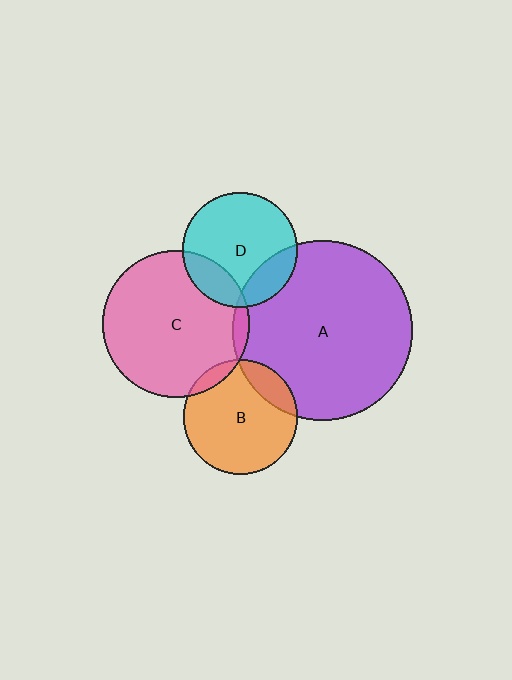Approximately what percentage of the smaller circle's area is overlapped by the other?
Approximately 20%.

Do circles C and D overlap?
Yes.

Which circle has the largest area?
Circle A (purple).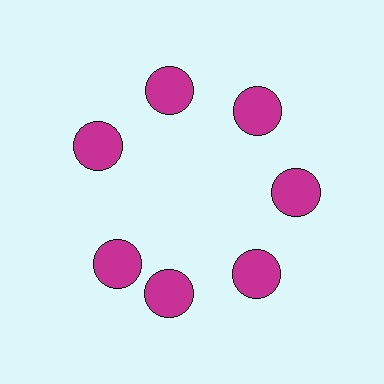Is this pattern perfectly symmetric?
No. The 7 magenta circles are arranged in a ring, but one element near the 8 o'clock position is rotated out of alignment along the ring, breaking the 7-fold rotational symmetry.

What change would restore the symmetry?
The symmetry would be restored by rotating it back into even spacing with its neighbors so that all 7 circles sit at equal angles and equal distance from the center.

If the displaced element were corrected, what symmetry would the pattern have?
It would have 7-fold rotational symmetry — the pattern would map onto itself every 51 degrees.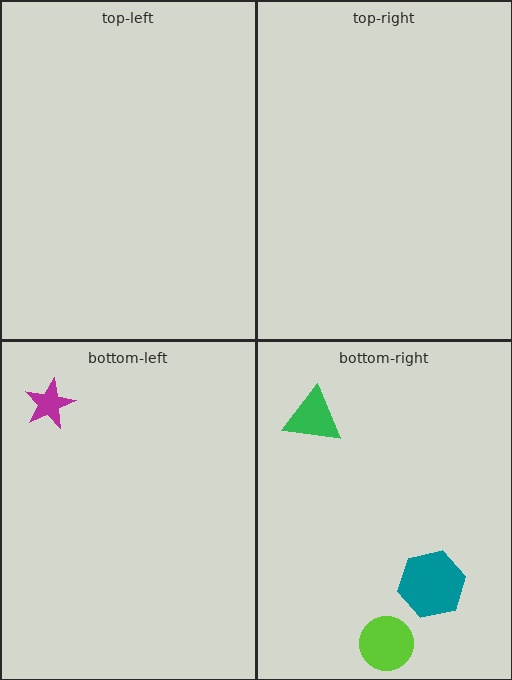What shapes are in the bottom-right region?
The lime circle, the teal hexagon, the green triangle.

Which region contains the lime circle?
The bottom-right region.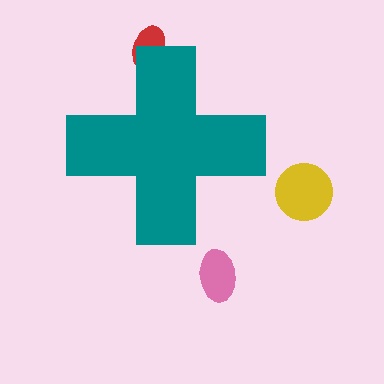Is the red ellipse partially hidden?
Yes, the red ellipse is partially hidden behind the teal cross.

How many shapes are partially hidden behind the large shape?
1 shape is partially hidden.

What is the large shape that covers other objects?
A teal cross.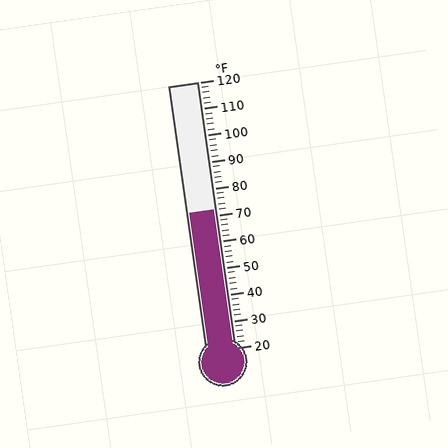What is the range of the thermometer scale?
The thermometer scale ranges from 20°F to 120°F.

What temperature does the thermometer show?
The thermometer shows approximately 72°F.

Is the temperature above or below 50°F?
The temperature is above 50°F.